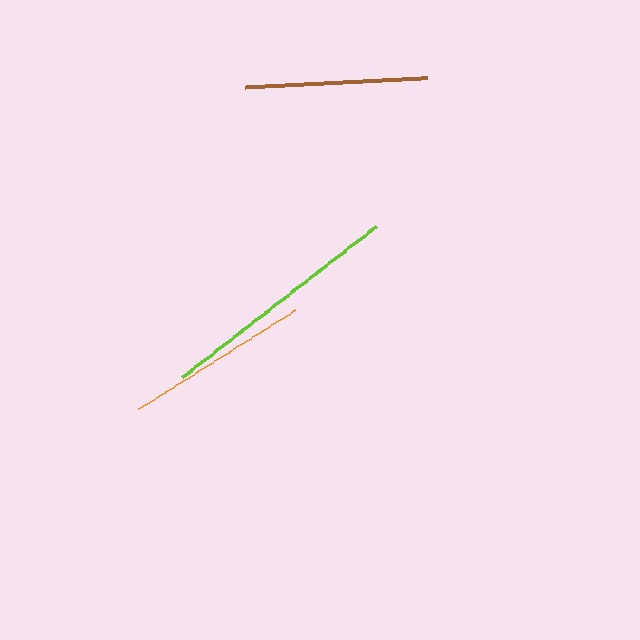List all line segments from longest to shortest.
From longest to shortest: lime, orange, brown.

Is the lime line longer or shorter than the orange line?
The lime line is longer than the orange line.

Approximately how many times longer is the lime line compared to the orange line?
The lime line is approximately 1.3 times the length of the orange line.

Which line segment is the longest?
The lime line is the longest at approximately 246 pixels.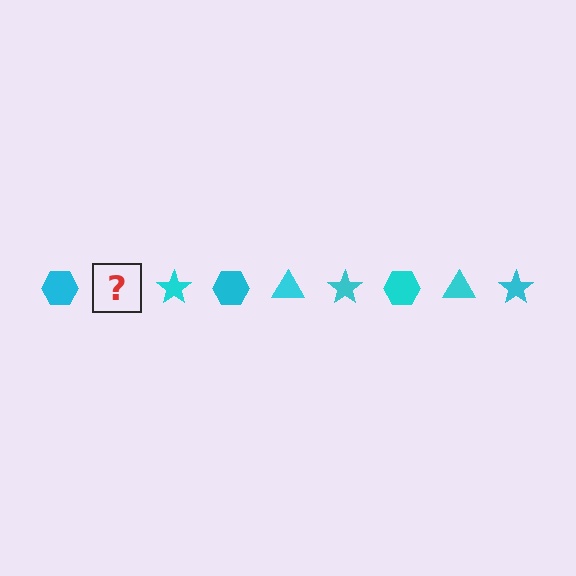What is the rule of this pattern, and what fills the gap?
The rule is that the pattern cycles through hexagon, triangle, star shapes in cyan. The gap should be filled with a cyan triangle.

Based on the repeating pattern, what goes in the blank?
The blank should be a cyan triangle.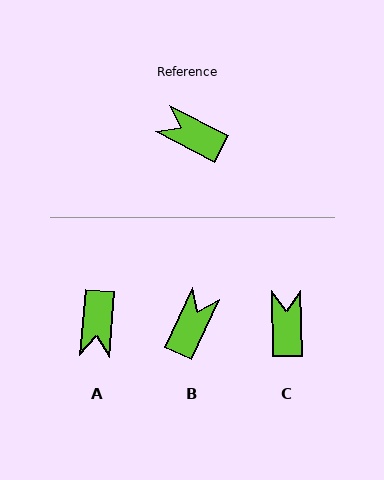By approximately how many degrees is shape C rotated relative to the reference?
Approximately 61 degrees clockwise.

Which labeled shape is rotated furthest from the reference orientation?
A, about 113 degrees away.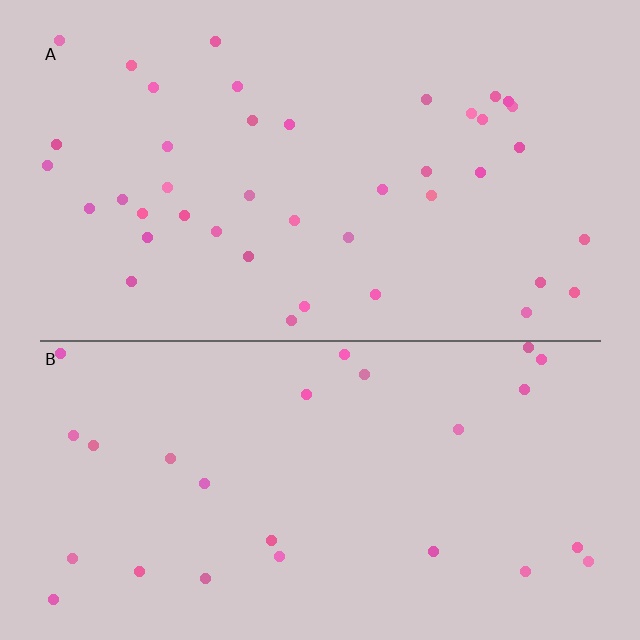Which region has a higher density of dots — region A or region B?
A (the top).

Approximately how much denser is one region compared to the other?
Approximately 1.6× — region A over region B.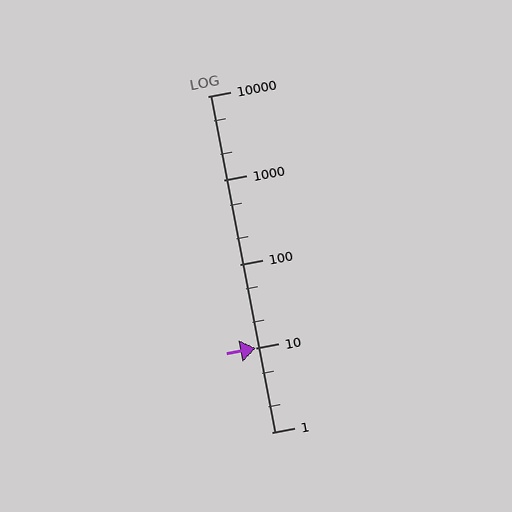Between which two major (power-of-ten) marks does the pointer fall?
The pointer is between 10 and 100.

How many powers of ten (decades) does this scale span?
The scale spans 4 decades, from 1 to 10000.